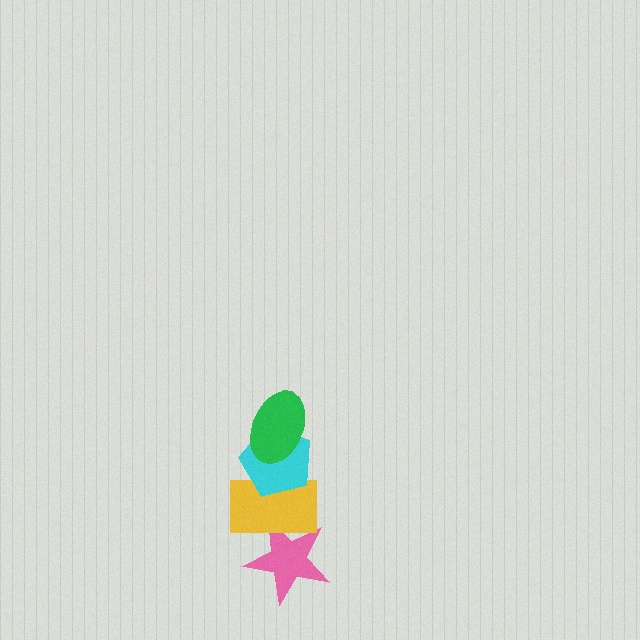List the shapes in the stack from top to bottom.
From top to bottom: the green ellipse, the cyan pentagon, the yellow rectangle, the pink star.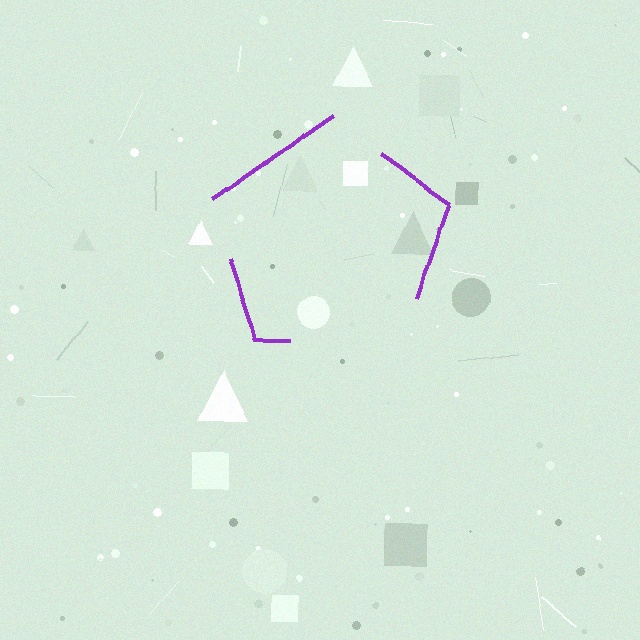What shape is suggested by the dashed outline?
The dashed outline suggests a pentagon.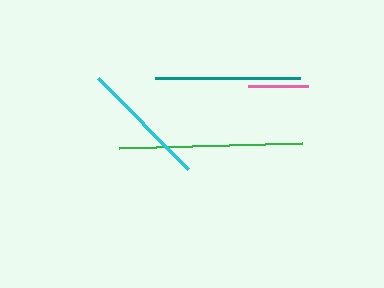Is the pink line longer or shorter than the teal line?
The teal line is longer than the pink line.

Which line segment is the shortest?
The pink line is the shortest at approximately 60 pixels.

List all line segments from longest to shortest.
From longest to shortest: green, teal, cyan, pink.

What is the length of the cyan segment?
The cyan segment is approximately 128 pixels long.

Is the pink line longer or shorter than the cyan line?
The cyan line is longer than the pink line.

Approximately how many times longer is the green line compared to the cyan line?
The green line is approximately 1.4 times the length of the cyan line.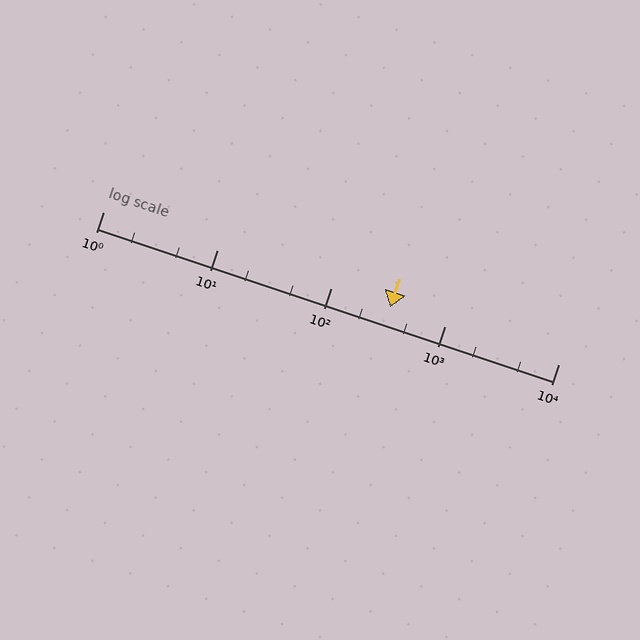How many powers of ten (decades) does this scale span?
The scale spans 4 decades, from 1 to 10000.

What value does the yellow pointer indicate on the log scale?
The pointer indicates approximately 330.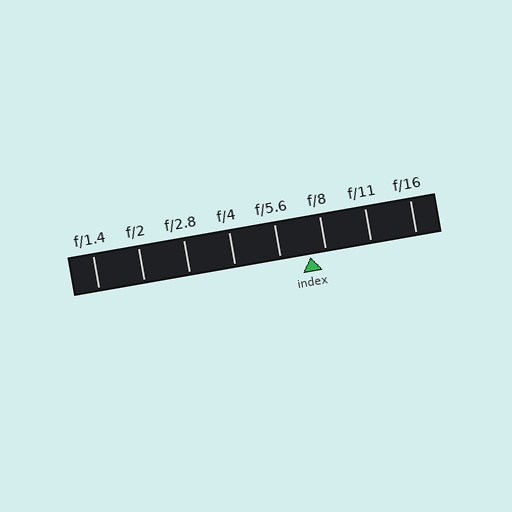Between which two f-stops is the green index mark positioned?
The index mark is between f/5.6 and f/8.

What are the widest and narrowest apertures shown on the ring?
The widest aperture shown is f/1.4 and the narrowest is f/16.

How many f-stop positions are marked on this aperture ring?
There are 8 f-stop positions marked.